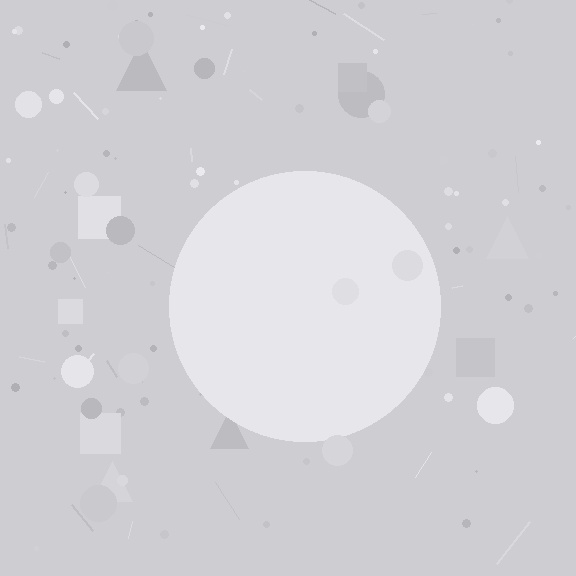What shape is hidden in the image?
A circle is hidden in the image.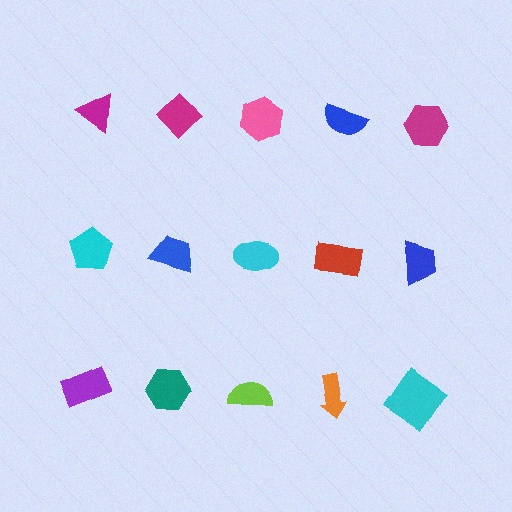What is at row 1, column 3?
A pink hexagon.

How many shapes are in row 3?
5 shapes.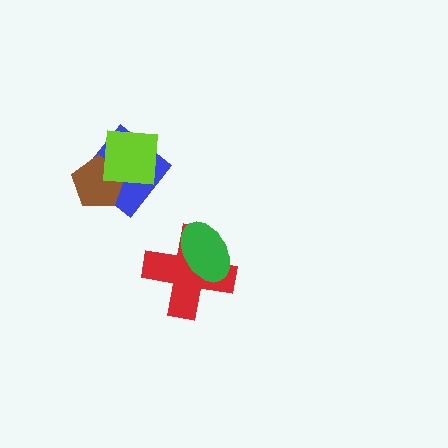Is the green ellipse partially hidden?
No, no other shape covers it.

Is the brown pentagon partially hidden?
Yes, it is partially covered by another shape.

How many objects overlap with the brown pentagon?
2 objects overlap with the brown pentagon.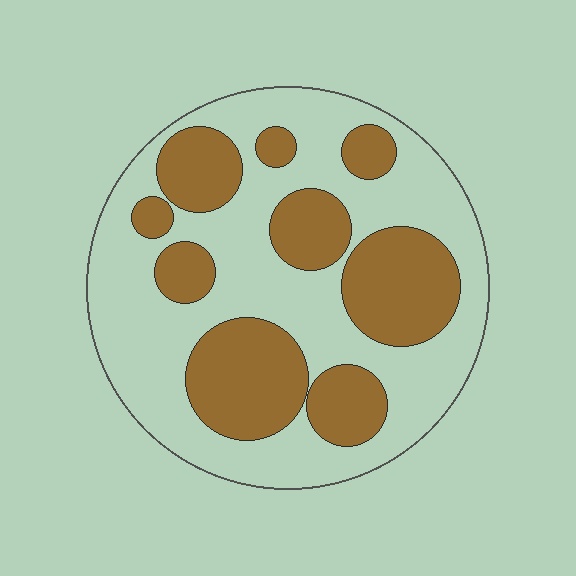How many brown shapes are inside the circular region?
9.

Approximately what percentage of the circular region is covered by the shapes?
Approximately 40%.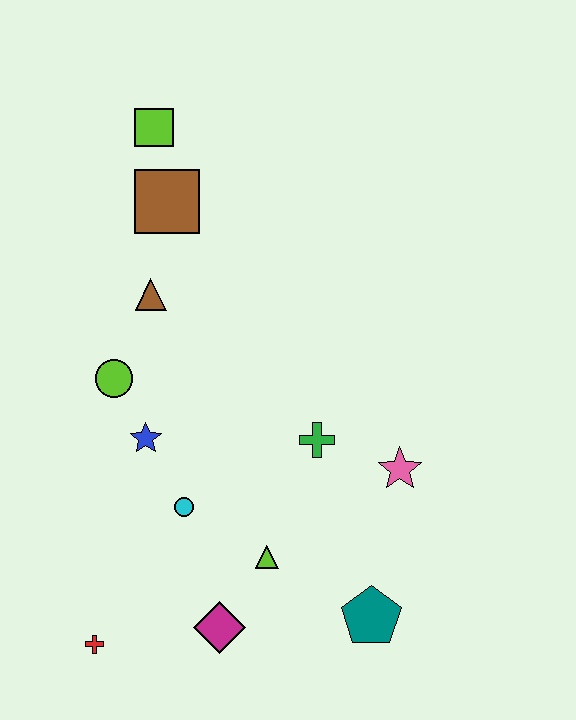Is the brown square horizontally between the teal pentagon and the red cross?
Yes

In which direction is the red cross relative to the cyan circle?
The red cross is below the cyan circle.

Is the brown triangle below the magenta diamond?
No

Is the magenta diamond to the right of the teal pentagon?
No